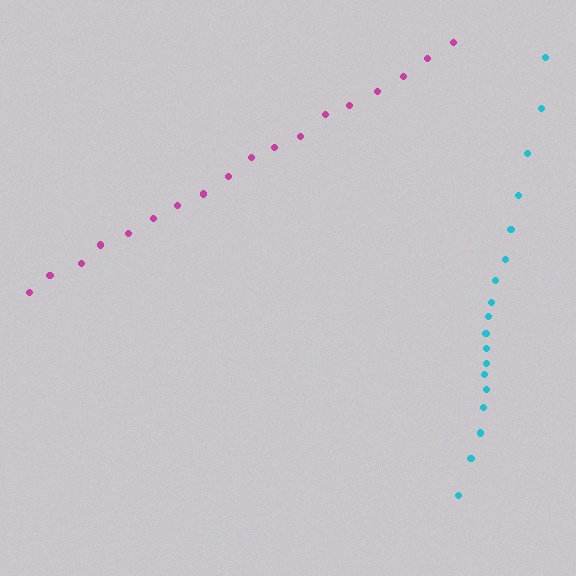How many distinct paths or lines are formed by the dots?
There are 2 distinct paths.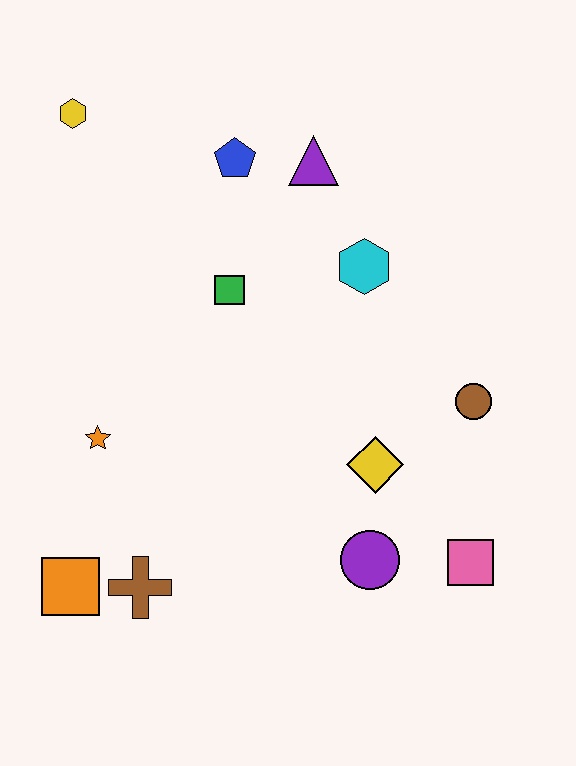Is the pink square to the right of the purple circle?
Yes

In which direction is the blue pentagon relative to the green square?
The blue pentagon is above the green square.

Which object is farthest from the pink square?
The yellow hexagon is farthest from the pink square.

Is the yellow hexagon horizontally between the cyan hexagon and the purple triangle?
No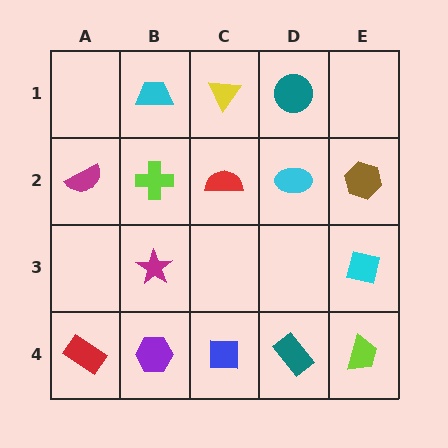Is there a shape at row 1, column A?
No, that cell is empty.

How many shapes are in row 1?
3 shapes.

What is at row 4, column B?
A purple hexagon.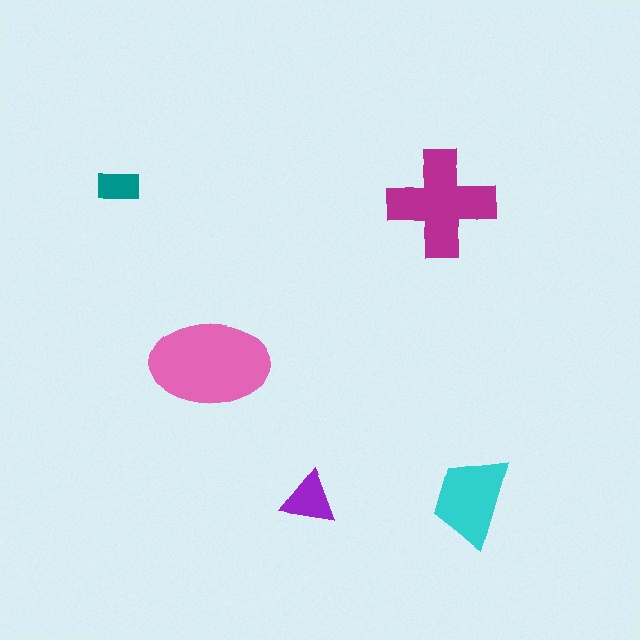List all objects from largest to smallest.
The pink ellipse, the magenta cross, the cyan trapezoid, the purple triangle, the teal rectangle.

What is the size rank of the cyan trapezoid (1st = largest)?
3rd.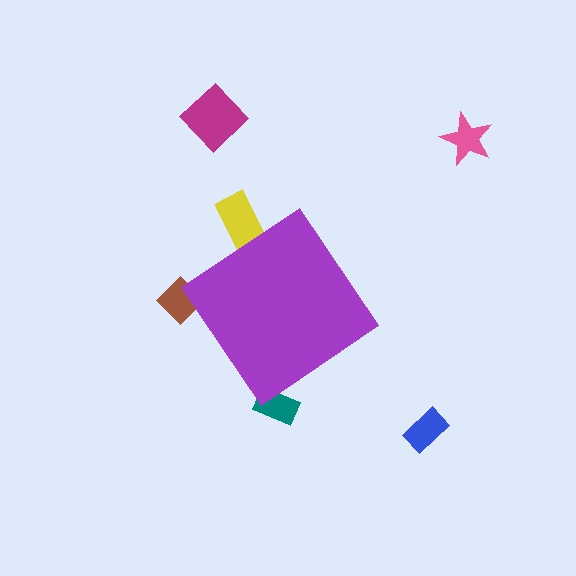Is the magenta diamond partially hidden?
No, the magenta diamond is fully visible.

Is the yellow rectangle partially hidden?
Yes, the yellow rectangle is partially hidden behind the purple diamond.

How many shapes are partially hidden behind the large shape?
3 shapes are partially hidden.